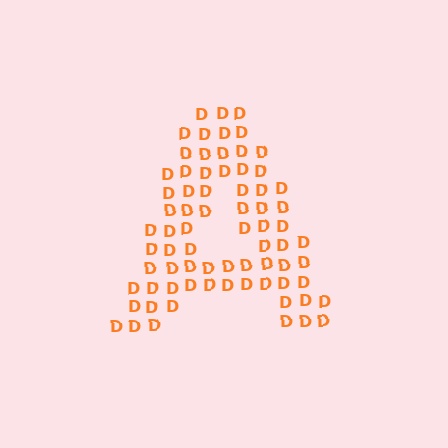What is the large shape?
The large shape is the letter A.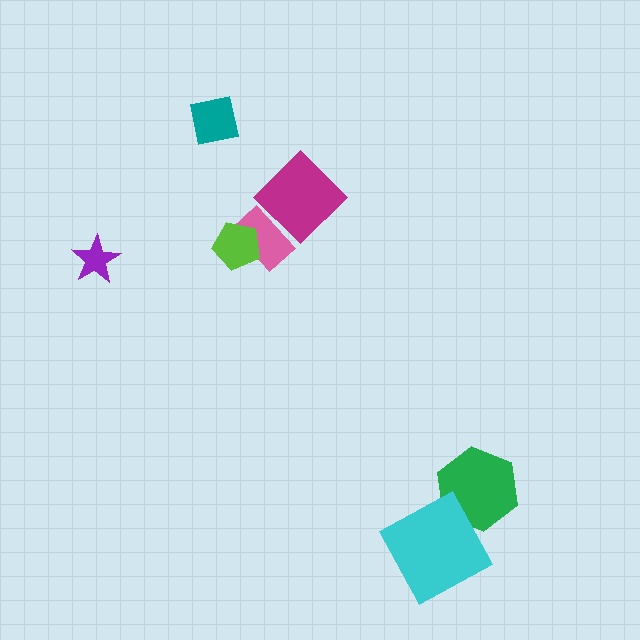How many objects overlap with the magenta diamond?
1 object overlaps with the magenta diamond.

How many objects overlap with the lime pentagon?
1 object overlaps with the lime pentagon.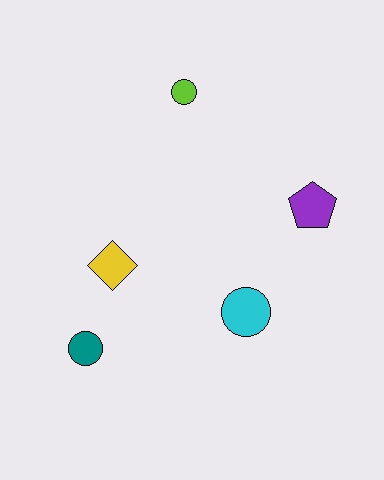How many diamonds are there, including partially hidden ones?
There is 1 diamond.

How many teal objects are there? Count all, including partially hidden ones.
There is 1 teal object.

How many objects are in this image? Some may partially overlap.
There are 5 objects.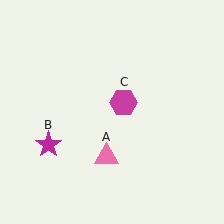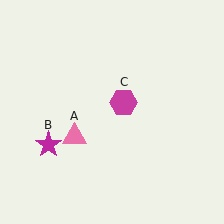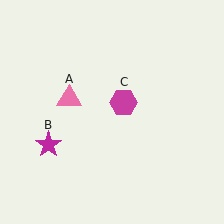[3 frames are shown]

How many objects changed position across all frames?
1 object changed position: pink triangle (object A).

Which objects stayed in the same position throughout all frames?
Magenta star (object B) and magenta hexagon (object C) remained stationary.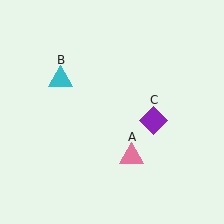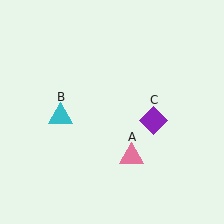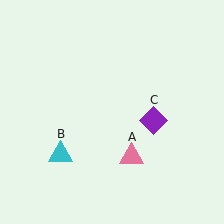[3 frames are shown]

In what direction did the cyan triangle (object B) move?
The cyan triangle (object B) moved down.